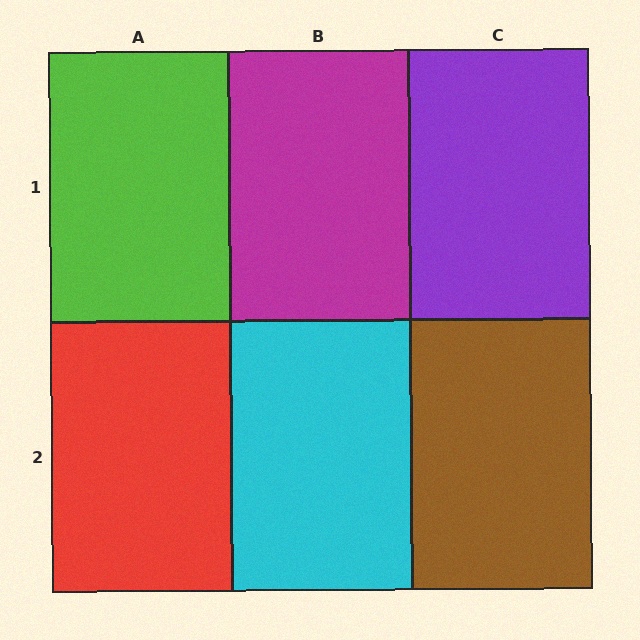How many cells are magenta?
1 cell is magenta.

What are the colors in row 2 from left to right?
Red, cyan, brown.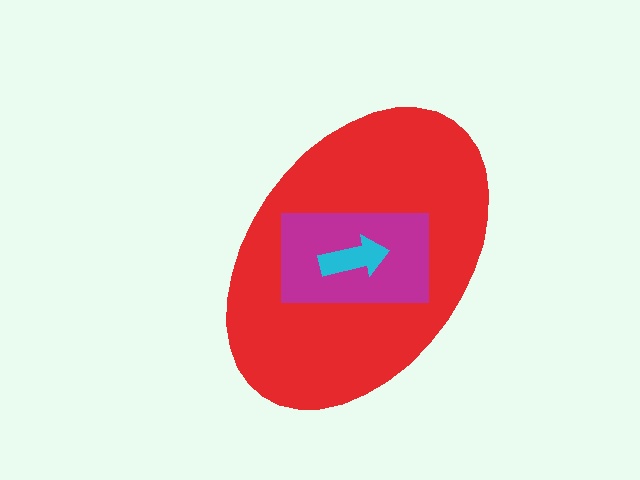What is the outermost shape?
The red ellipse.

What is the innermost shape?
The cyan arrow.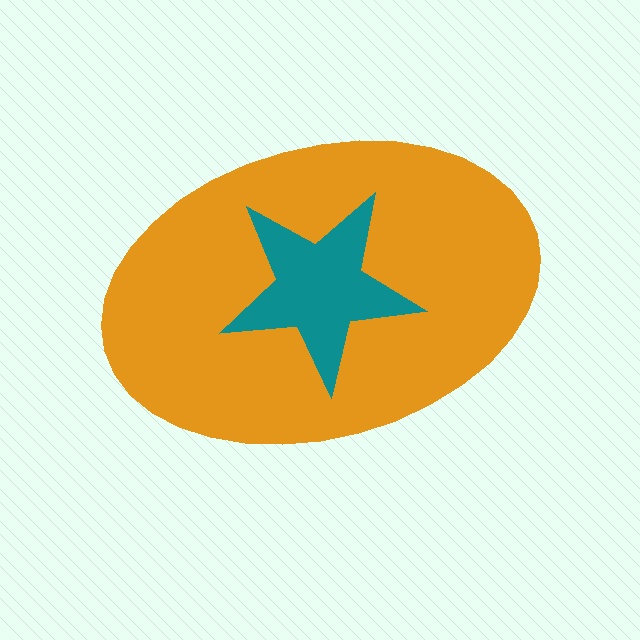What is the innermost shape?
The teal star.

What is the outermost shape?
The orange ellipse.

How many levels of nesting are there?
2.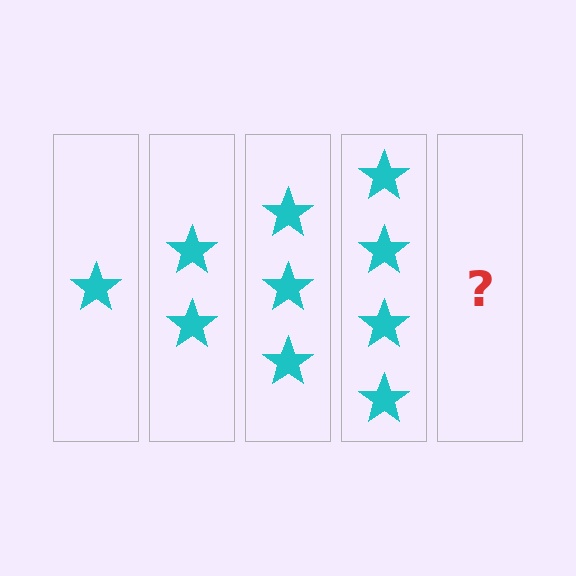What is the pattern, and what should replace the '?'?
The pattern is that each step adds one more star. The '?' should be 5 stars.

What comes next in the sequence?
The next element should be 5 stars.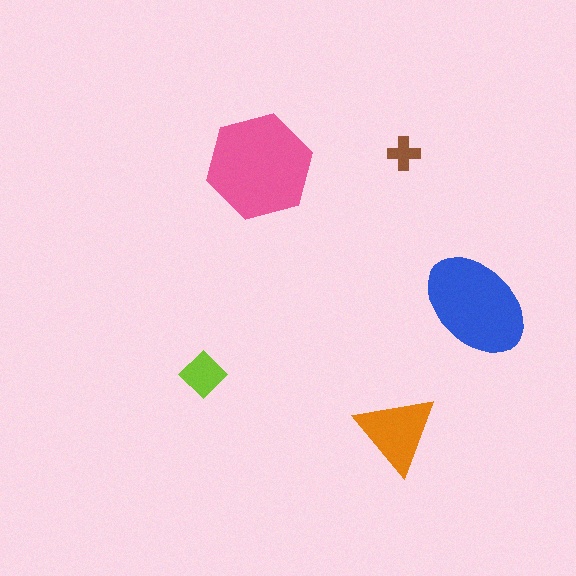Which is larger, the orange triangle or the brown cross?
The orange triangle.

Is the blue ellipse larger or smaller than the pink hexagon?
Smaller.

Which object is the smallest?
The brown cross.